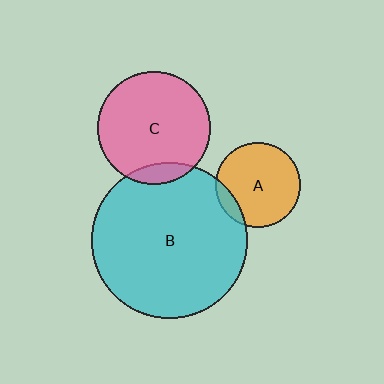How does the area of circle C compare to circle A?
Approximately 1.8 times.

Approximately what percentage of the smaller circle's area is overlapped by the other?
Approximately 10%.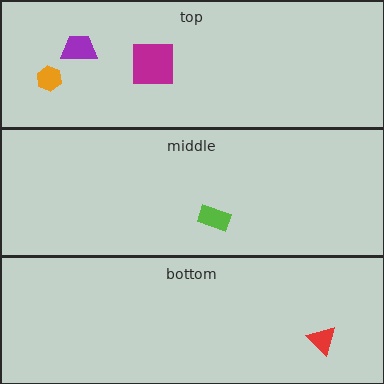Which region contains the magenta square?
The top region.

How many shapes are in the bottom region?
1.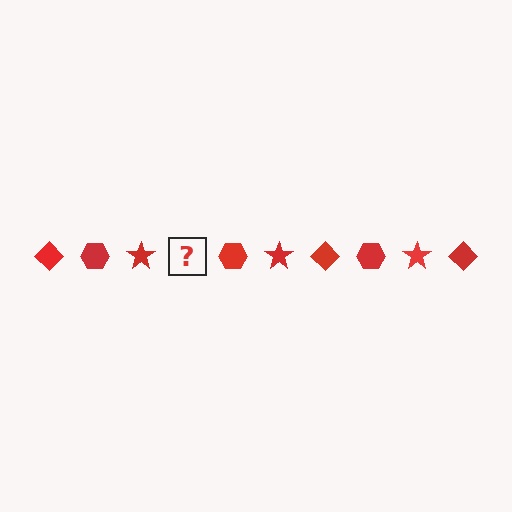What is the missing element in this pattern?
The missing element is a red diamond.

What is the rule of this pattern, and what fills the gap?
The rule is that the pattern cycles through diamond, hexagon, star shapes in red. The gap should be filled with a red diamond.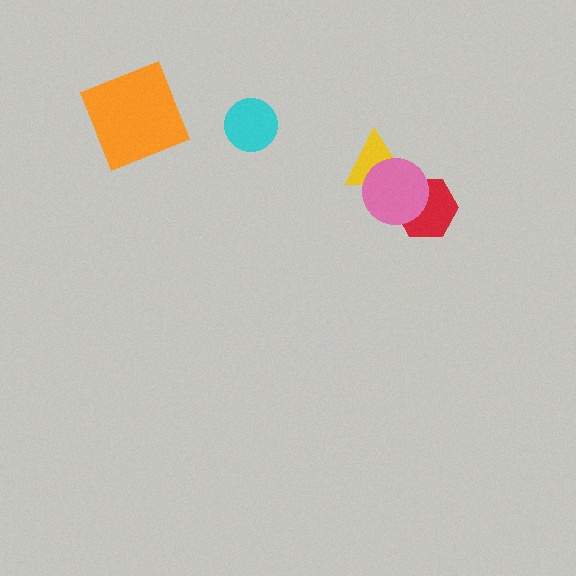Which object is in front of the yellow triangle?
The pink circle is in front of the yellow triangle.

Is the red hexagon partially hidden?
Yes, it is partially covered by another shape.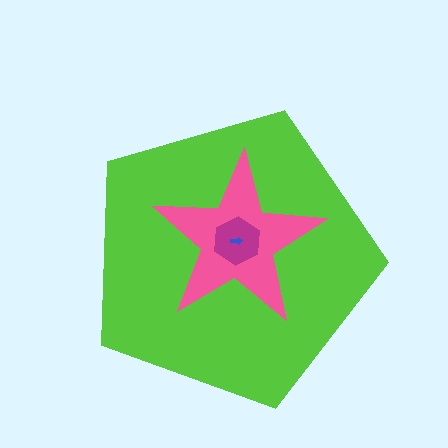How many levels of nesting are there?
4.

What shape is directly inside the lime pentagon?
The pink star.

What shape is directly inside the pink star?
The magenta hexagon.